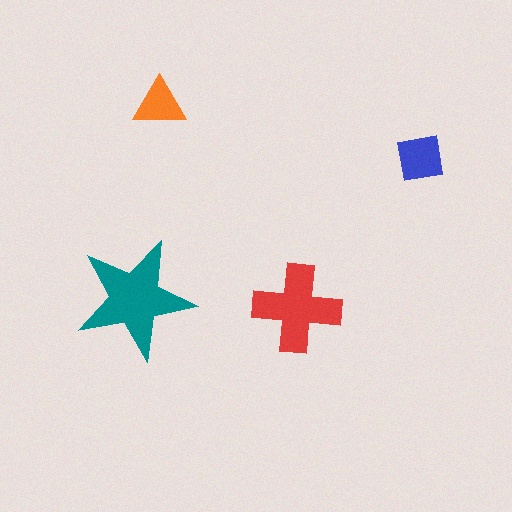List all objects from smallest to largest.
The orange triangle, the blue square, the red cross, the teal star.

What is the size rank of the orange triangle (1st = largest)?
4th.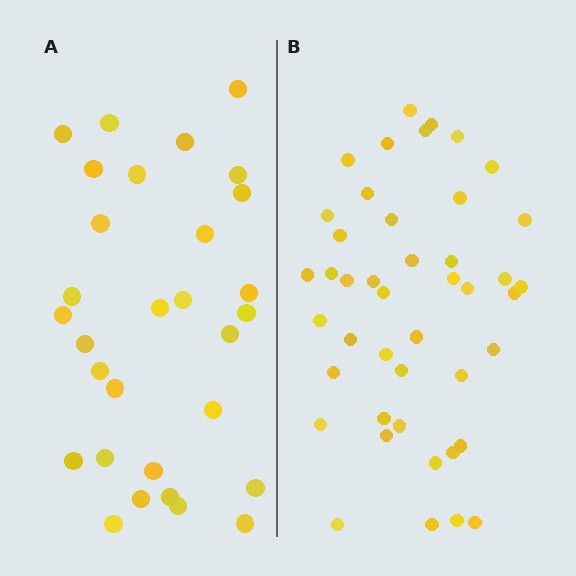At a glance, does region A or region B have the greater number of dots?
Region B (the right region) has more dots.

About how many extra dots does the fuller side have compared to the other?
Region B has approximately 15 more dots than region A.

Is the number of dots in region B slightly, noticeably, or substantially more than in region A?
Region B has substantially more. The ratio is roughly 1.5 to 1.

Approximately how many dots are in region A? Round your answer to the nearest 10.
About 30 dots.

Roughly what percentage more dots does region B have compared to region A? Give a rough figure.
About 45% more.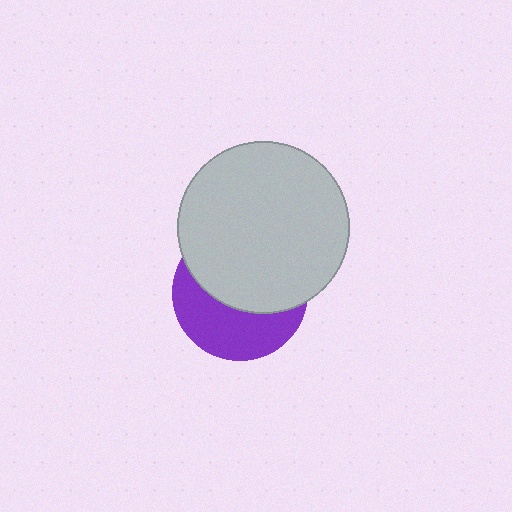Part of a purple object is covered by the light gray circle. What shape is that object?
It is a circle.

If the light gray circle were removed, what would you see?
You would see the complete purple circle.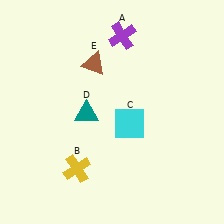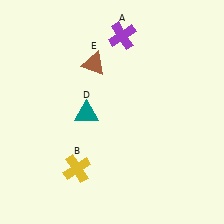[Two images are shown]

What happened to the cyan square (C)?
The cyan square (C) was removed in Image 2. It was in the bottom-right area of Image 1.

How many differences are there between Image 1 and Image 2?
There is 1 difference between the two images.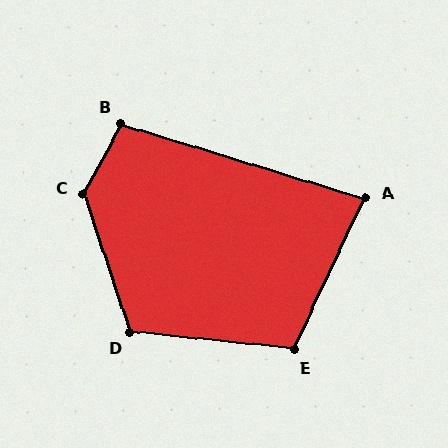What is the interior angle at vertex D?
Approximately 114 degrees (obtuse).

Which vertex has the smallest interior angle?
A, at approximately 82 degrees.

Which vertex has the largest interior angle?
C, at approximately 133 degrees.